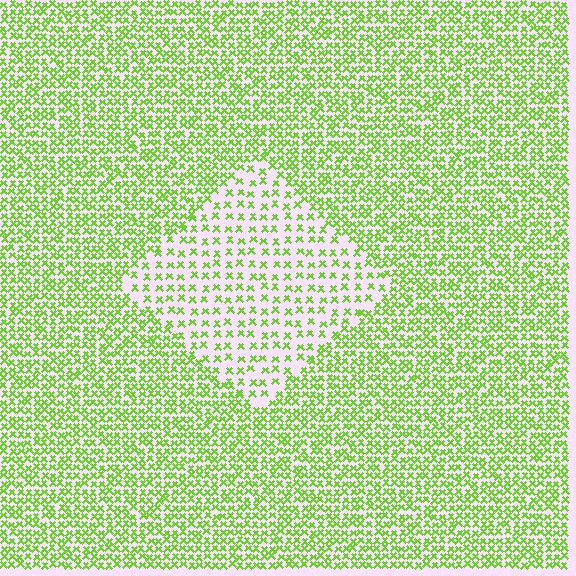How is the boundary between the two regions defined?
The boundary is defined by a change in element density (approximately 2.1x ratio). All elements are the same color, size, and shape.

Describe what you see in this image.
The image contains small lime elements arranged at two different densities. A diamond-shaped region is visible where the elements are less densely packed than the surrounding area.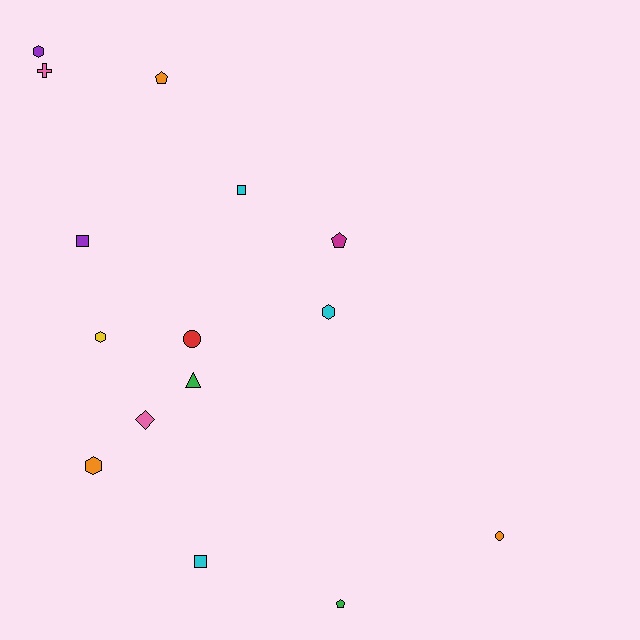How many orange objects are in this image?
There are 3 orange objects.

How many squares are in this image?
There are 3 squares.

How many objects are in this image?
There are 15 objects.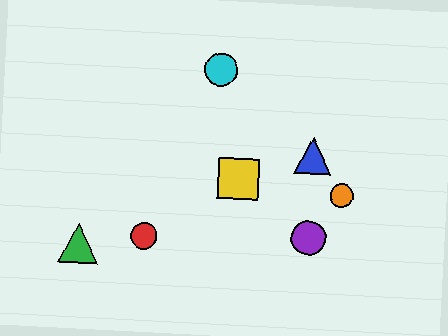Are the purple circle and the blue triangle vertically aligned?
Yes, both are at x≈308.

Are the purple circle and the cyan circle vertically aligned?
No, the purple circle is at x≈308 and the cyan circle is at x≈221.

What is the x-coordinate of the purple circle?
The purple circle is at x≈308.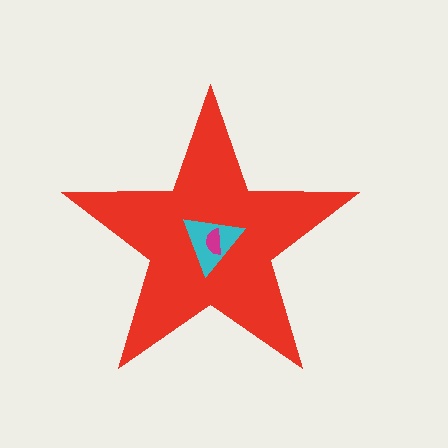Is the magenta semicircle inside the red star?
Yes.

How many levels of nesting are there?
3.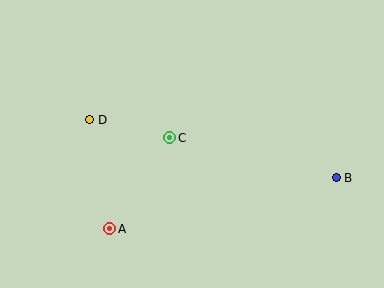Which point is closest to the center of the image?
Point C at (170, 138) is closest to the center.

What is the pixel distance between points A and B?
The distance between A and B is 232 pixels.